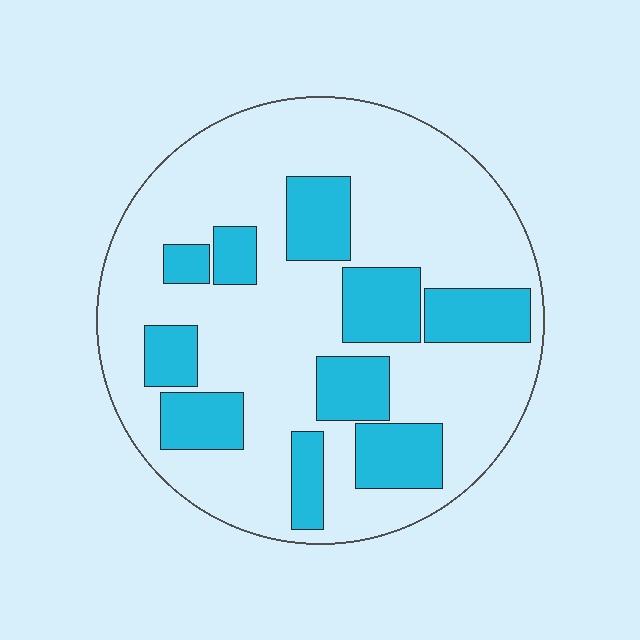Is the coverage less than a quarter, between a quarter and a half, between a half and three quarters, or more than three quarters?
Between a quarter and a half.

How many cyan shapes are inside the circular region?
10.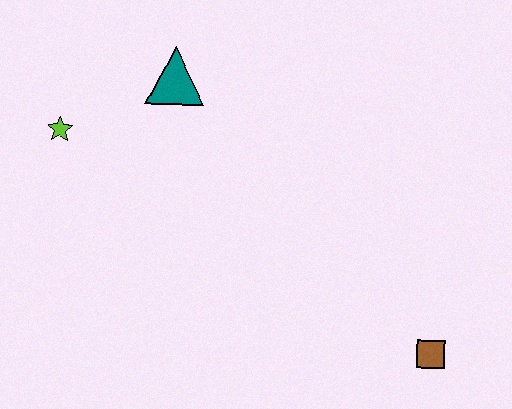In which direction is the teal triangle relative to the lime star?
The teal triangle is to the right of the lime star.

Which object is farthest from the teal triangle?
The brown square is farthest from the teal triangle.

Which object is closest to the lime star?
The teal triangle is closest to the lime star.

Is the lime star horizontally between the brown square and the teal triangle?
No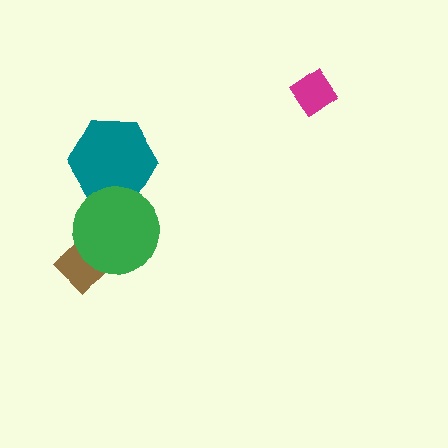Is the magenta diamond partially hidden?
No, no other shape covers it.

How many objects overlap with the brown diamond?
1 object overlaps with the brown diamond.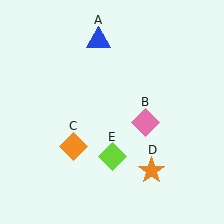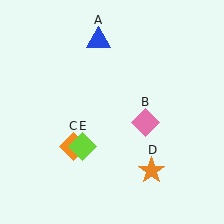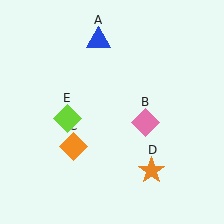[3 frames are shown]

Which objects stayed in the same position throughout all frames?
Blue triangle (object A) and pink diamond (object B) and orange diamond (object C) and orange star (object D) remained stationary.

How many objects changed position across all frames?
1 object changed position: lime diamond (object E).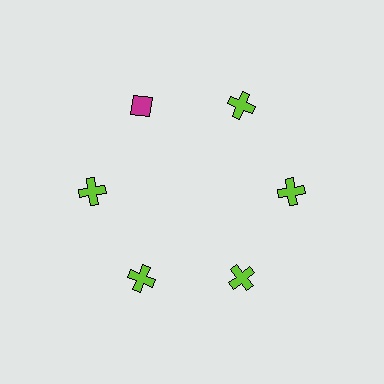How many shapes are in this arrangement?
There are 6 shapes arranged in a ring pattern.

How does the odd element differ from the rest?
It differs in both color (magenta instead of lime) and shape (diamond instead of cross).